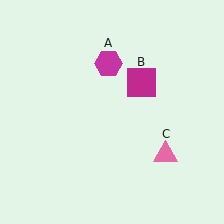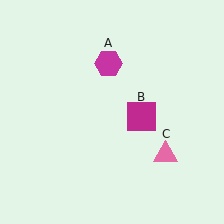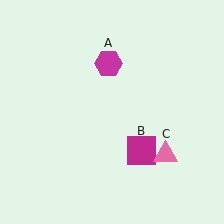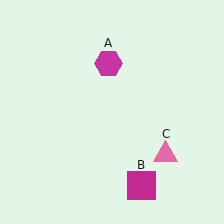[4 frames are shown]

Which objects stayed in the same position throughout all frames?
Magenta hexagon (object A) and pink triangle (object C) remained stationary.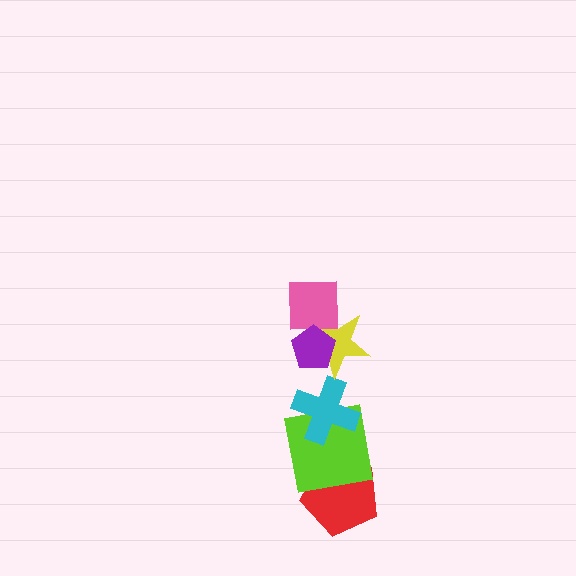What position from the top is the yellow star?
The yellow star is 3rd from the top.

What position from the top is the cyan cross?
The cyan cross is 4th from the top.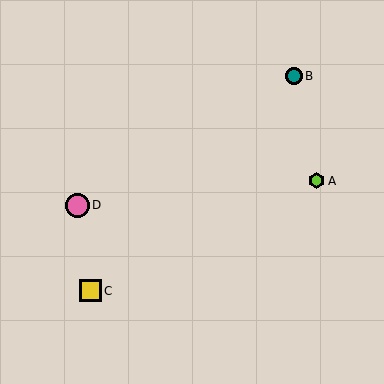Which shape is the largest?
The pink circle (labeled D) is the largest.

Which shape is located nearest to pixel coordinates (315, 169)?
The lime hexagon (labeled A) at (317, 181) is nearest to that location.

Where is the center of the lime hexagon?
The center of the lime hexagon is at (317, 181).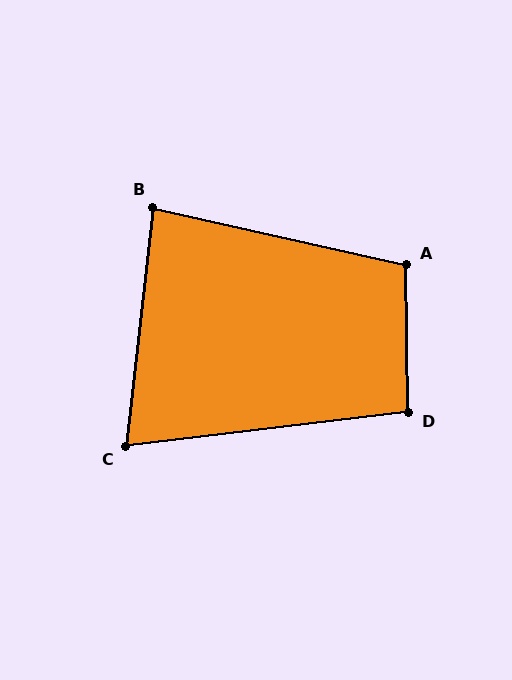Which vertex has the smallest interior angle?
C, at approximately 77 degrees.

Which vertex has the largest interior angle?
A, at approximately 103 degrees.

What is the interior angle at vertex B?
Approximately 84 degrees (acute).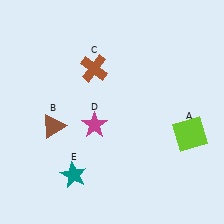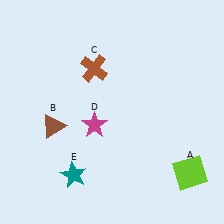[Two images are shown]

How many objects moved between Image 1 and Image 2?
1 object moved between the two images.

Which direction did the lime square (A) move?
The lime square (A) moved down.